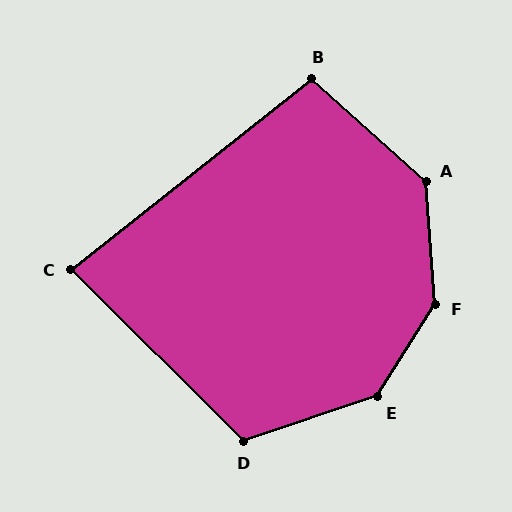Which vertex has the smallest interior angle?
C, at approximately 83 degrees.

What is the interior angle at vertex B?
Approximately 100 degrees (obtuse).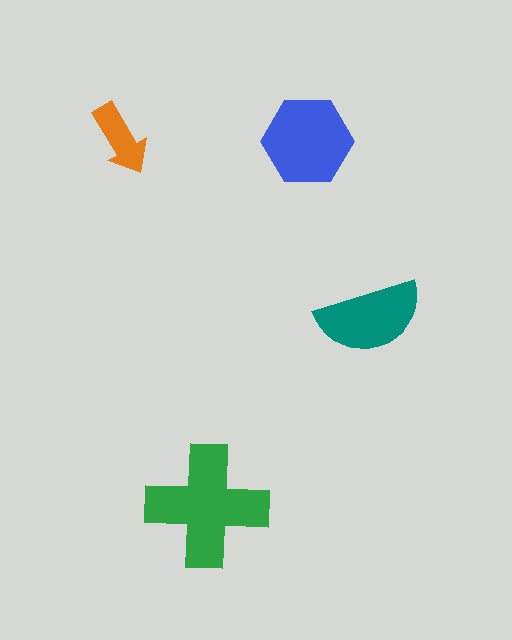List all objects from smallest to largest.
The orange arrow, the teal semicircle, the blue hexagon, the green cross.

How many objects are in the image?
There are 4 objects in the image.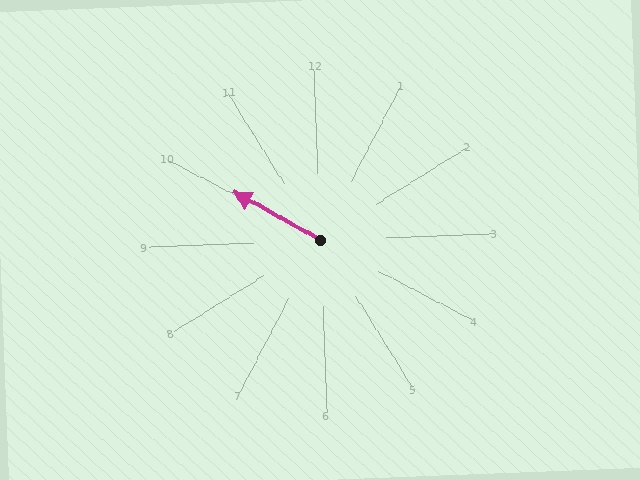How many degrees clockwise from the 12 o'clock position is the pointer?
Approximately 301 degrees.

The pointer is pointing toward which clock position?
Roughly 10 o'clock.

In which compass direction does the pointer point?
Northwest.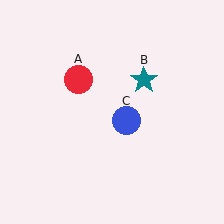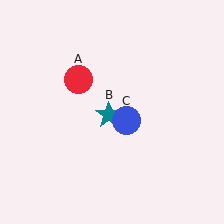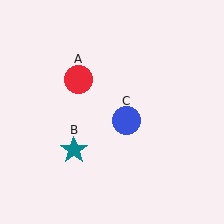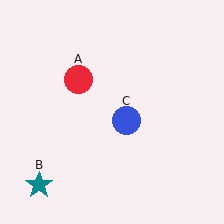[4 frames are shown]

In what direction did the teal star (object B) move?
The teal star (object B) moved down and to the left.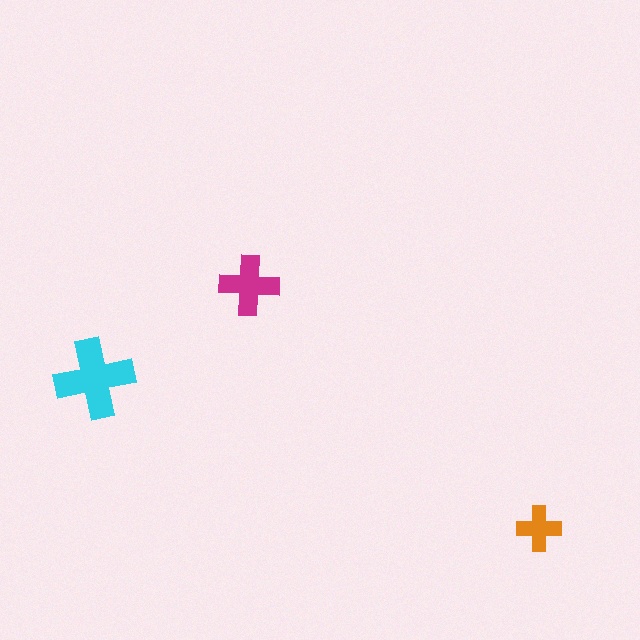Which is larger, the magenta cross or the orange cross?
The magenta one.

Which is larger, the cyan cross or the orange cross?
The cyan one.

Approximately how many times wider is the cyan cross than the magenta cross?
About 1.5 times wider.